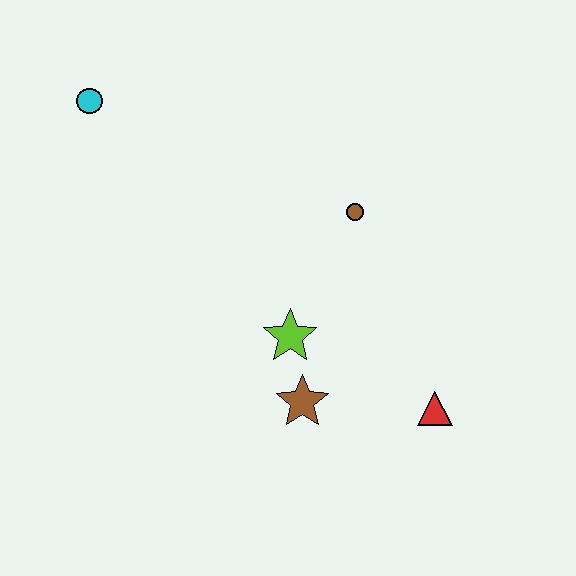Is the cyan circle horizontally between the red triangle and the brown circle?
No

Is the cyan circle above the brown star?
Yes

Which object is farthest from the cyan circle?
The red triangle is farthest from the cyan circle.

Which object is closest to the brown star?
The lime star is closest to the brown star.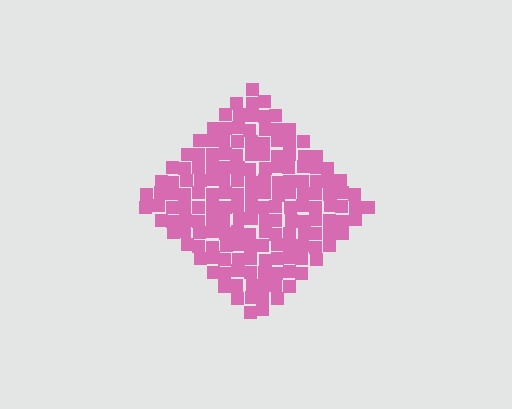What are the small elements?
The small elements are squares.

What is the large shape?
The large shape is a diamond.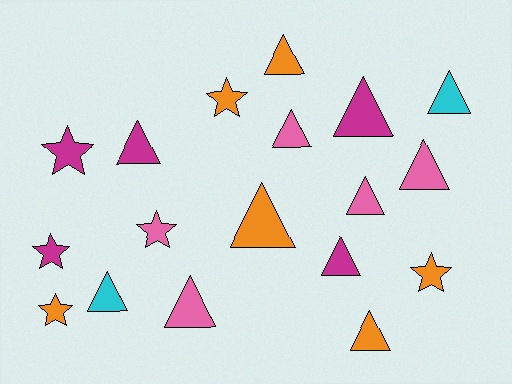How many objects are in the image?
There are 18 objects.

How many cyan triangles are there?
There are 2 cyan triangles.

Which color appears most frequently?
Orange, with 6 objects.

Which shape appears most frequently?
Triangle, with 12 objects.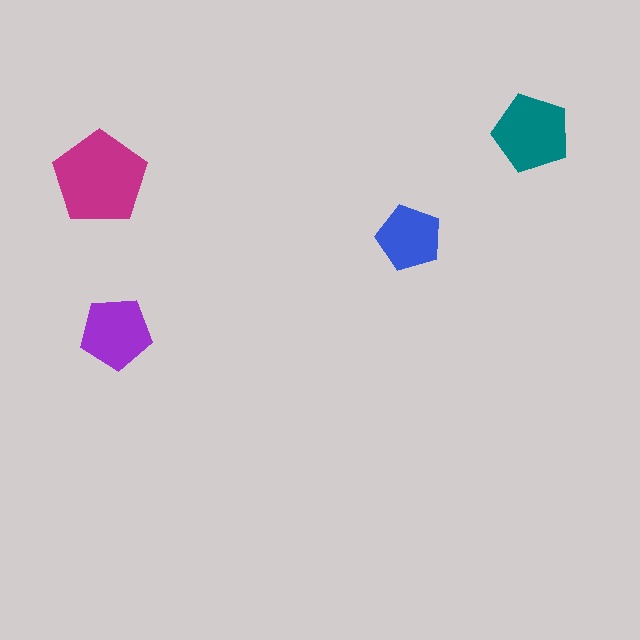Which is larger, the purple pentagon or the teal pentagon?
The teal one.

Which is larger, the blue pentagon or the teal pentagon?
The teal one.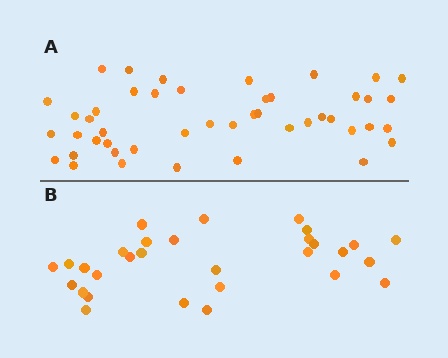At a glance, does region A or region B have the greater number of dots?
Region A (the top region) has more dots.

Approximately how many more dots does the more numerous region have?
Region A has approximately 15 more dots than region B.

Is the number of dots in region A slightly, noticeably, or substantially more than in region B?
Region A has substantially more. The ratio is roughly 1.5 to 1.